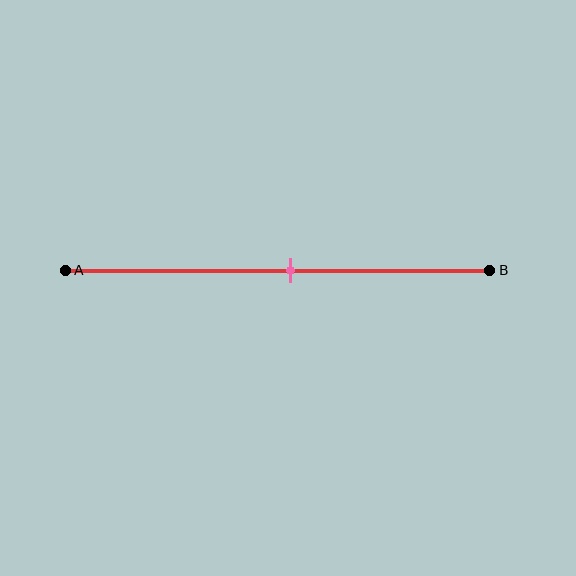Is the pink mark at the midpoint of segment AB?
No, the mark is at about 55% from A, not at the 50% midpoint.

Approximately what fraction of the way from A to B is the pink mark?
The pink mark is approximately 55% of the way from A to B.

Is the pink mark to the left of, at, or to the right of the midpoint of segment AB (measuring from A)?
The pink mark is to the right of the midpoint of segment AB.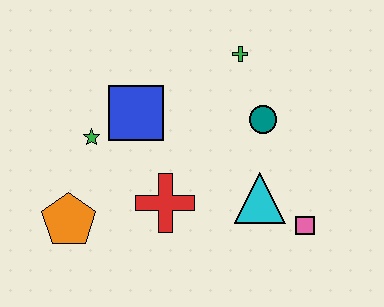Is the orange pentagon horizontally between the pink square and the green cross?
No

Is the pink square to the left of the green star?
No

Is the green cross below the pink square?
No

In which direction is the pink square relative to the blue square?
The pink square is to the right of the blue square.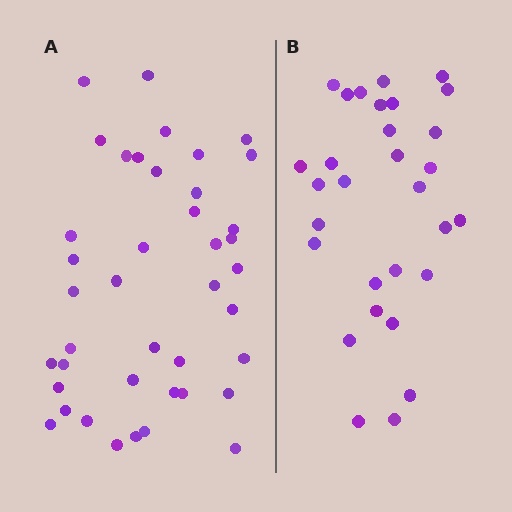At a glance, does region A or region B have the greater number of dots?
Region A (the left region) has more dots.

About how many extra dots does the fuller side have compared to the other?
Region A has roughly 12 or so more dots than region B.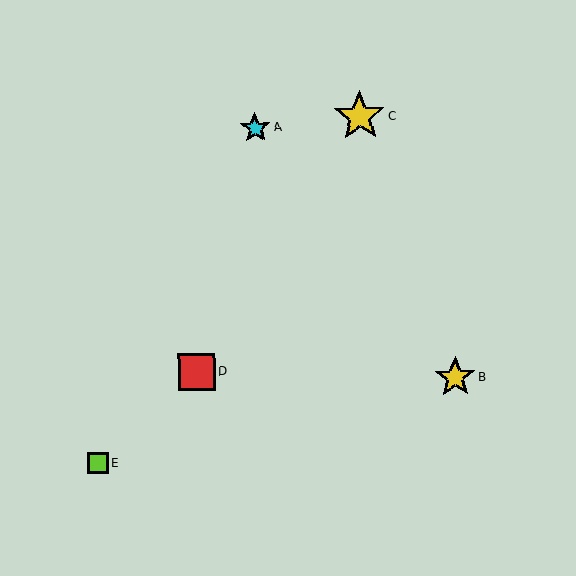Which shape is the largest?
The yellow star (labeled C) is the largest.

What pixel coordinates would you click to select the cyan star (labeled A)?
Click at (255, 128) to select the cyan star A.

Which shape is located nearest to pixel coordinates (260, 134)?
The cyan star (labeled A) at (255, 128) is nearest to that location.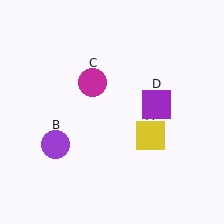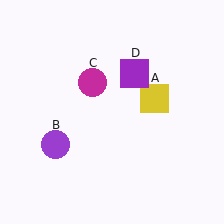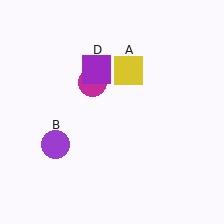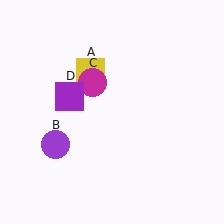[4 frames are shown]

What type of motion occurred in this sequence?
The yellow square (object A), purple square (object D) rotated counterclockwise around the center of the scene.